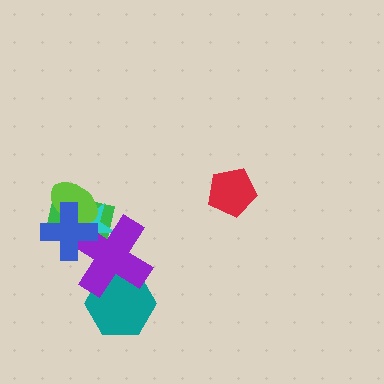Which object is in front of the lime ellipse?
The blue cross is in front of the lime ellipse.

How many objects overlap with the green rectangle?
4 objects overlap with the green rectangle.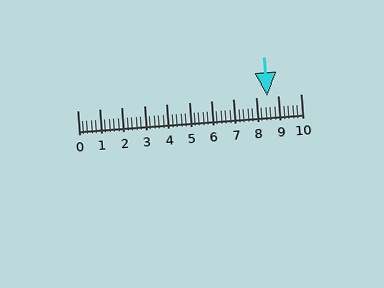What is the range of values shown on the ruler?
The ruler shows values from 0 to 10.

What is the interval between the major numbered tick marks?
The major tick marks are spaced 1 units apart.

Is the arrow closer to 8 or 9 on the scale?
The arrow is closer to 9.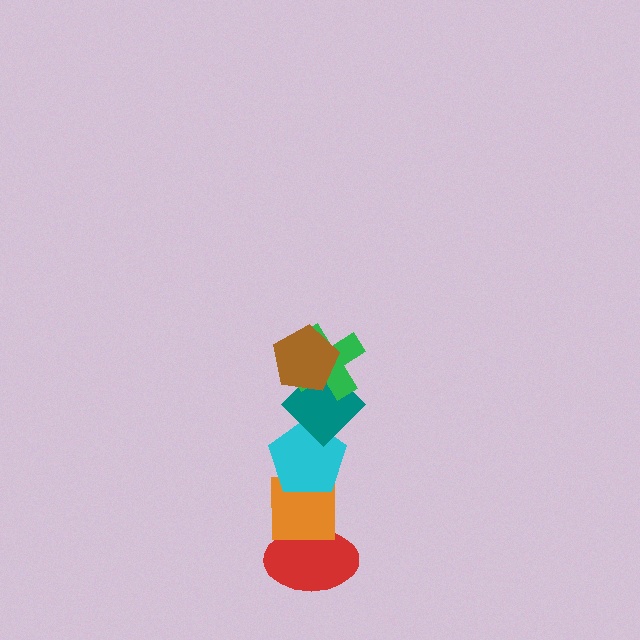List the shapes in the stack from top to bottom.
From top to bottom: the brown pentagon, the green cross, the teal diamond, the cyan pentagon, the orange square, the red ellipse.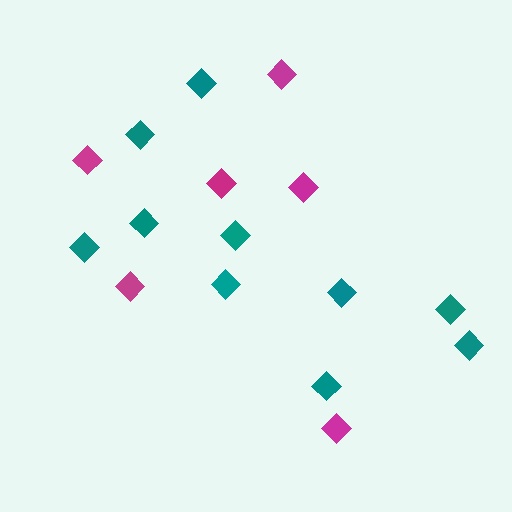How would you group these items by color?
There are 2 groups: one group of magenta diamonds (6) and one group of teal diamonds (10).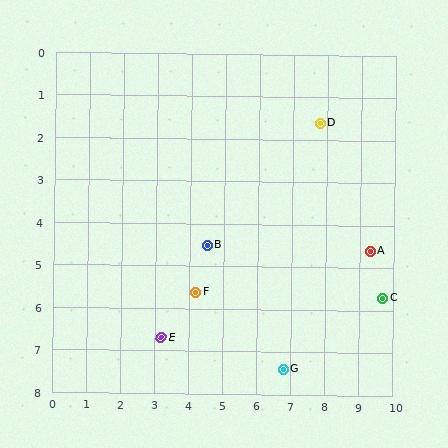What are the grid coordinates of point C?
Point C is at approximately (9.7, 5.7).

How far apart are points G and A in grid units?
Points G and A are about 3.8 grid units apart.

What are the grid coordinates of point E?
Point E is at approximately (3.2, 6.7).